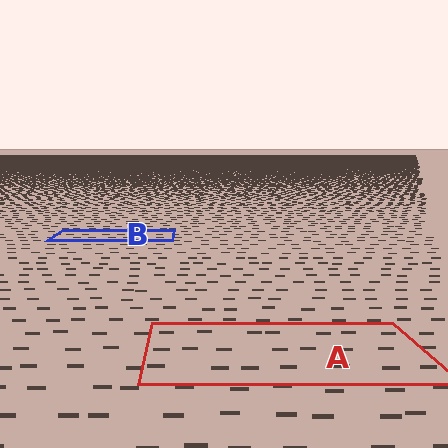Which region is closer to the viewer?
Region A is closer. The texture elements there are larger and more spread out.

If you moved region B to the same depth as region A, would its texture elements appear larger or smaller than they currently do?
They would appear larger. At a closer depth, the same texture elements are projected at a bigger on-screen size.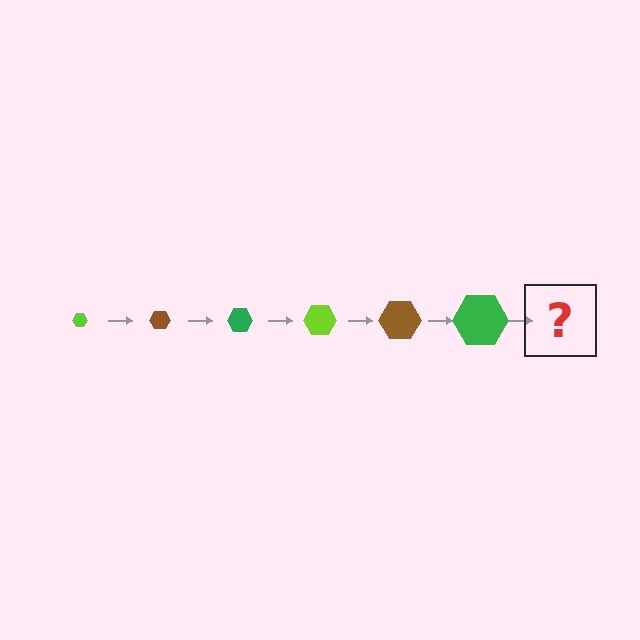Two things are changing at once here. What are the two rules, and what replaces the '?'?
The two rules are that the hexagon grows larger each step and the color cycles through lime, brown, and green. The '?' should be a lime hexagon, larger than the previous one.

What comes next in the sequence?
The next element should be a lime hexagon, larger than the previous one.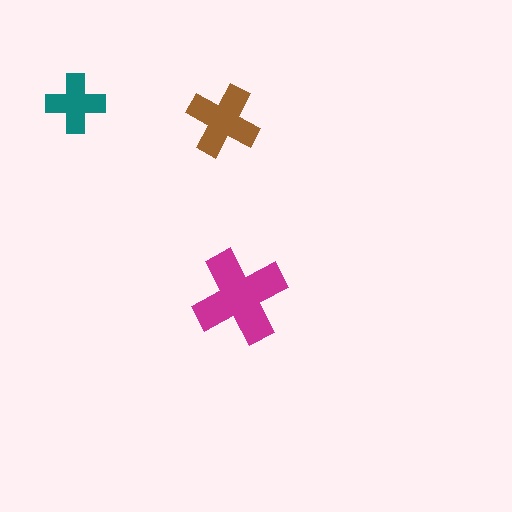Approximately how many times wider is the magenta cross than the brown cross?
About 1.5 times wider.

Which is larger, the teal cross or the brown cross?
The brown one.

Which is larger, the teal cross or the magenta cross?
The magenta one.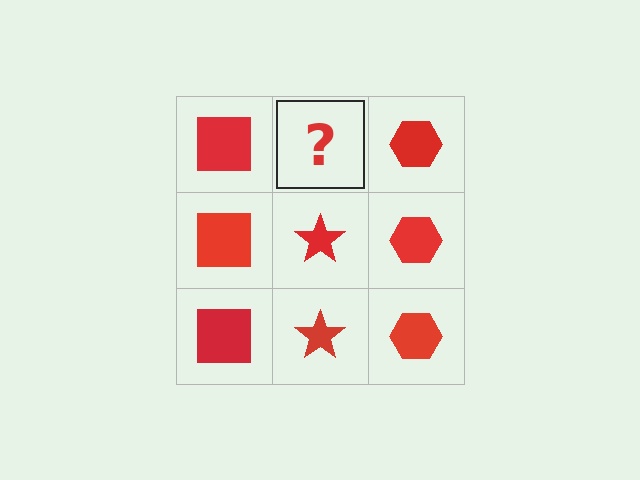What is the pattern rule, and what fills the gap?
The rule is that each column has a consistent shape. The gap should be filled with a red star.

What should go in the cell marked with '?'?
The missing cell should contain a red star.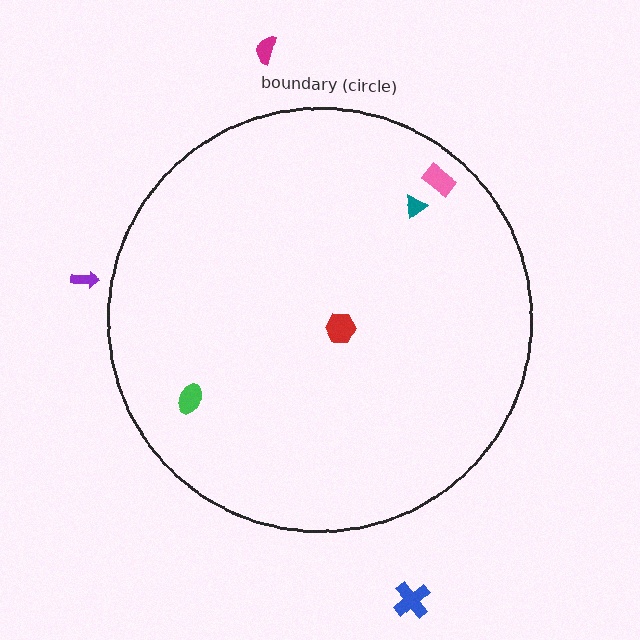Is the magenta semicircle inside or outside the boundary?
Outside.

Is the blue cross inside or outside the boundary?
Outside.